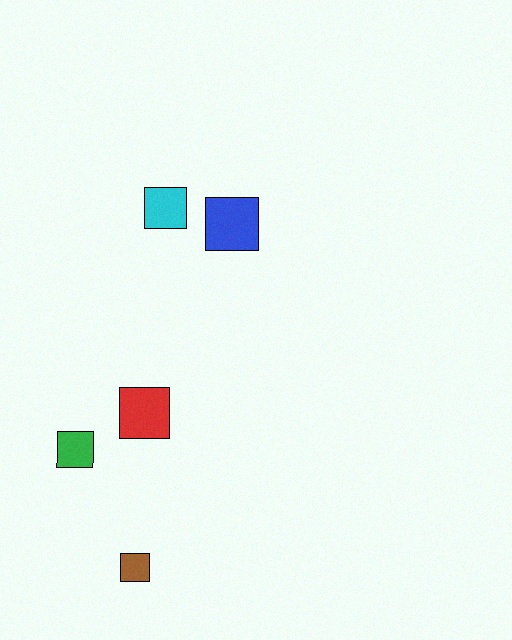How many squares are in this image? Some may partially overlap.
There are 5 squares.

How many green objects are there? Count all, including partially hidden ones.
There is 1 green object.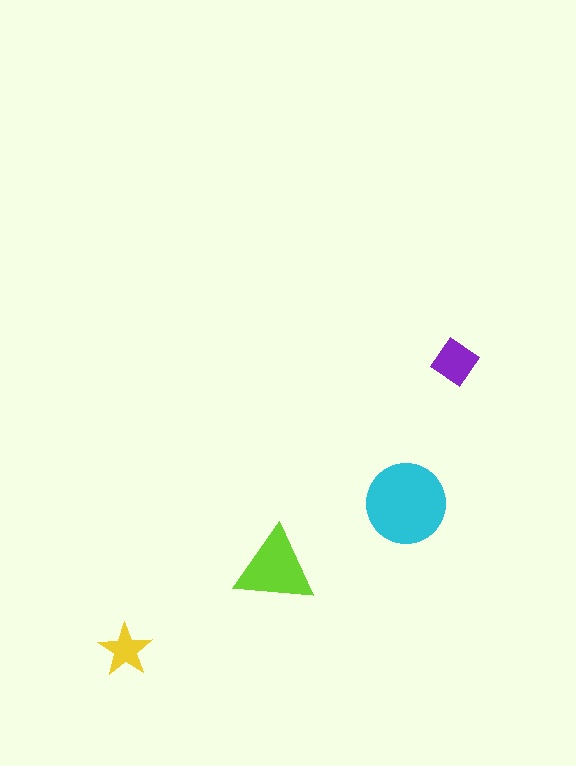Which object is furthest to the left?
The yellow star is leftmost.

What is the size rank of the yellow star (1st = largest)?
4th.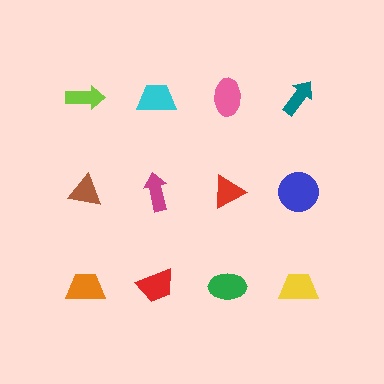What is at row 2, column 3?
A red triangle.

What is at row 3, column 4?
A yellow trapezoid.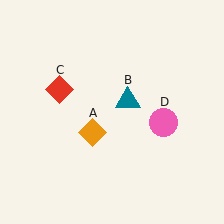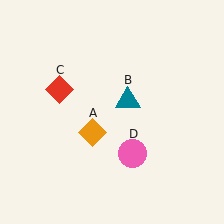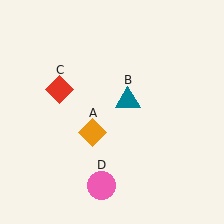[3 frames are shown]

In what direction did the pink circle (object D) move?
The pink circle (object D) moved down and to the left.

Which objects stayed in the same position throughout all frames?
Orange diamond (object A) and teal triangle (object B) and red diamond (object C) remained stationary.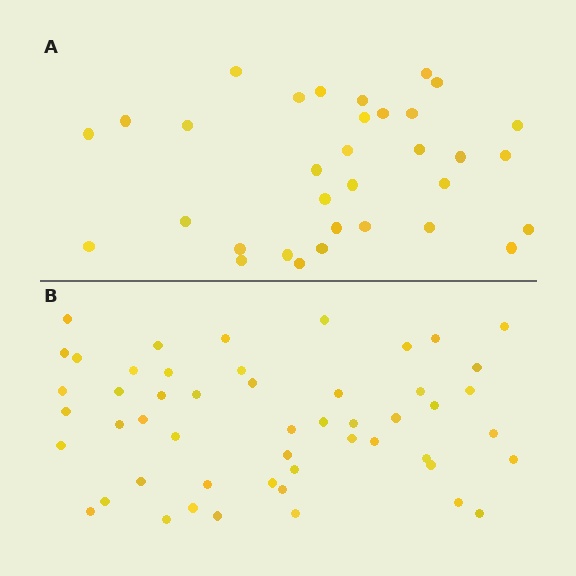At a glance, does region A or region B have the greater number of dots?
Region B (the bottom region) has more dots.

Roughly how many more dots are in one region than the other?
Region B has approximately 20 more dots than region A.